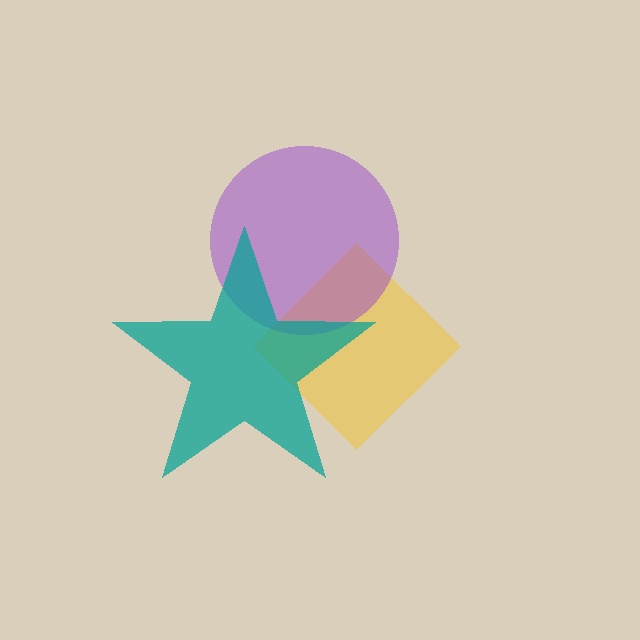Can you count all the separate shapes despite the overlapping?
Yes, there are 3 separate shapes.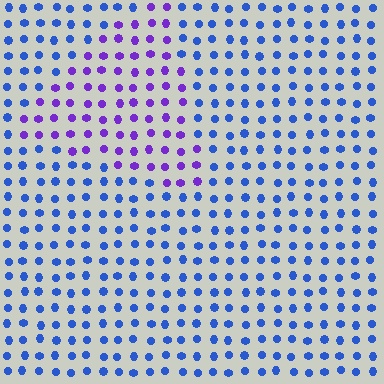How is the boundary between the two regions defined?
The boundary is defined purely by a slight shift in hue (about 45 degrees). Spacing, size, and orientation are identical on both sides.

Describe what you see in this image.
The image is filled with small blue elements in a uniform arrangement. A triangle-shaped region is visible where the elements are tinted to a slightly different hue, forming a subtle color boundary.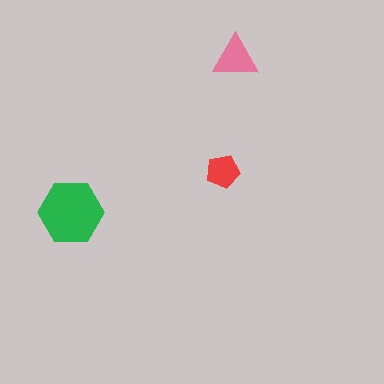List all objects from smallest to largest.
The red pentagon, the pink triangle, the green hexagon.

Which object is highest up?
The pink triangle is topmost.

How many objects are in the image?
There are 3 objects in the image.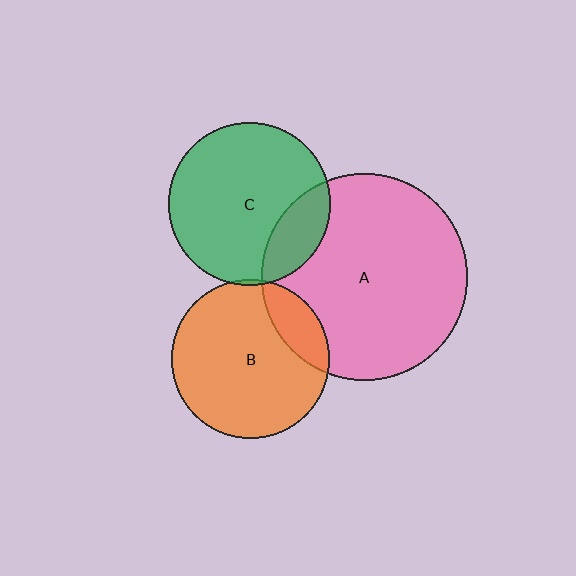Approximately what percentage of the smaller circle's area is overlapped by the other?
Approximately 5%.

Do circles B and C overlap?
Yes.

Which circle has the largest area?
Circle A (pink).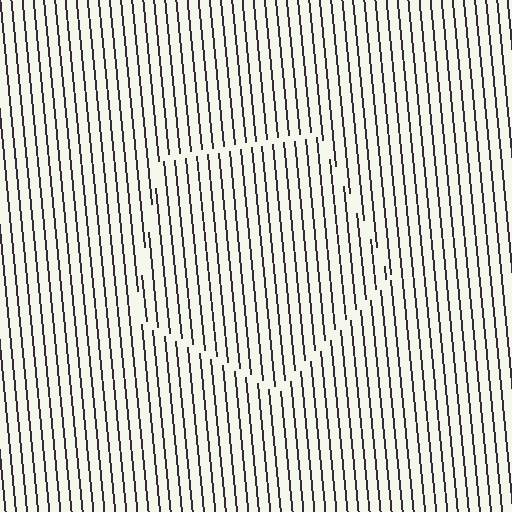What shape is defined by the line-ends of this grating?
An illusory pentagon. The interior of the shape contains the same grating, shifted by half a period — the contour is defined by the phase discontinuity where line-ends from the inner and outer gratings abut.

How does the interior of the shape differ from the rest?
The interior of the shape contains the same grating, shifted by half a period — the contour is defined by the phase discontinuity where line-ends from the inner and outer gratings abut.